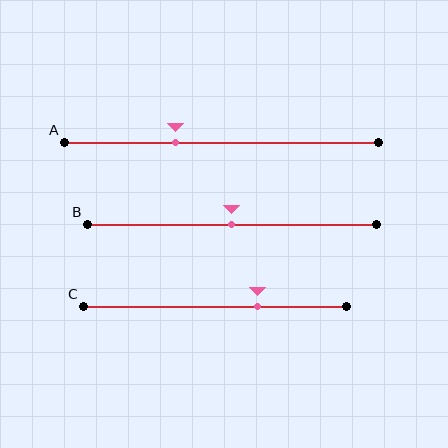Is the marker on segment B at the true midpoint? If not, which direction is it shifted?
Yes, the marker on segment B is at the true midpoint.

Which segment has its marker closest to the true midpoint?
Segment B has its marker closest to the true midpoint.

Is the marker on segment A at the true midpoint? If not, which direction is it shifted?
No, the marker on segment A is shifted to the left by about 15% of the segment length.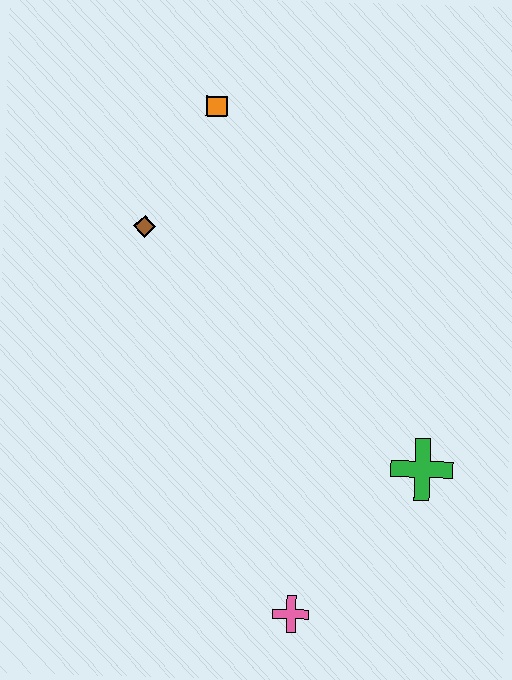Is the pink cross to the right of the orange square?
Yes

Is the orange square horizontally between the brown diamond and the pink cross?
Yes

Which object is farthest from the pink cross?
The orange square is farthest from the pink cross.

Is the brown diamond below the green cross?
No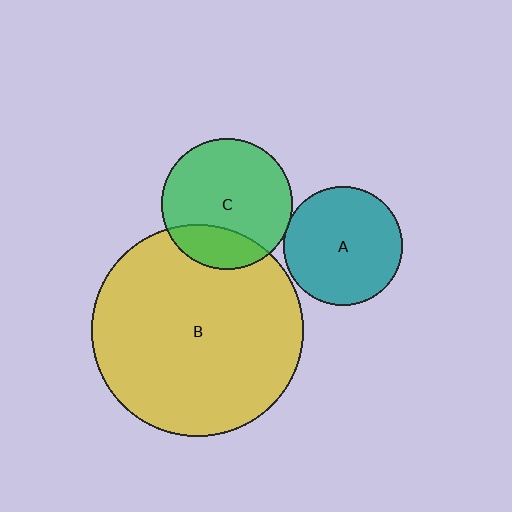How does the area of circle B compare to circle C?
Approximately 2.6 times.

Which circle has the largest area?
Circle B (yellow).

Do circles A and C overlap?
Yes.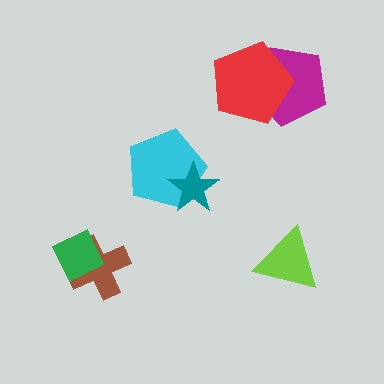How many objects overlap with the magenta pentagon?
1 object overlaps with the magenta pentagon.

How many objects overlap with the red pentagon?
1 object overlaps with the red pentagon.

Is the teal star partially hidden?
No, no other shape covers it.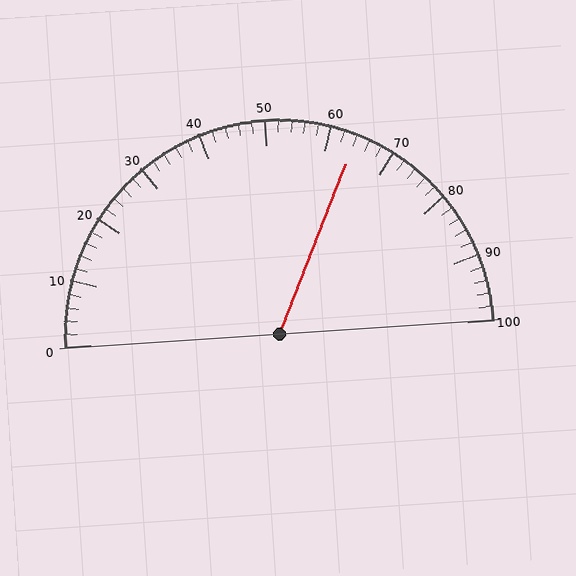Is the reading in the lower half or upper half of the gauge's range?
The reading is in the upper half of the range (0 to 100).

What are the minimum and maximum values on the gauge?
The gauge ranges from 0 to 100.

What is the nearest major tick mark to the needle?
The nearest major tick mark is 60.